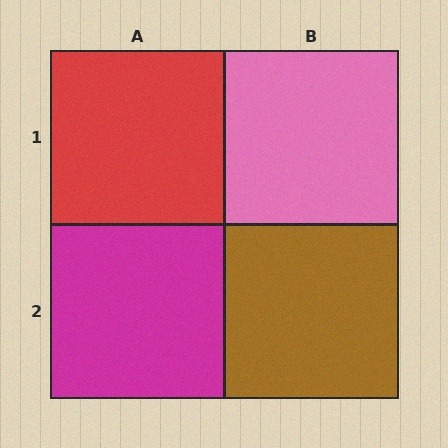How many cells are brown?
1 cell is brown.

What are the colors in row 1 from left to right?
Red, pink.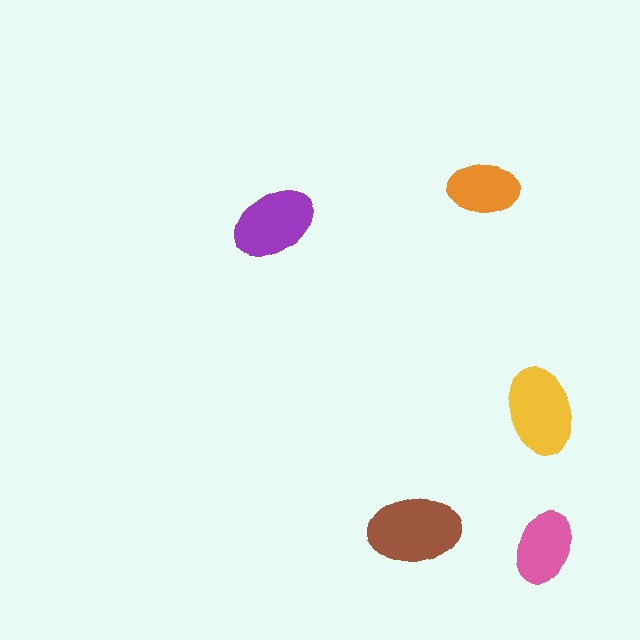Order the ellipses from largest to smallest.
the brown one, the yellow one, the purple one, the pink one, the orange one.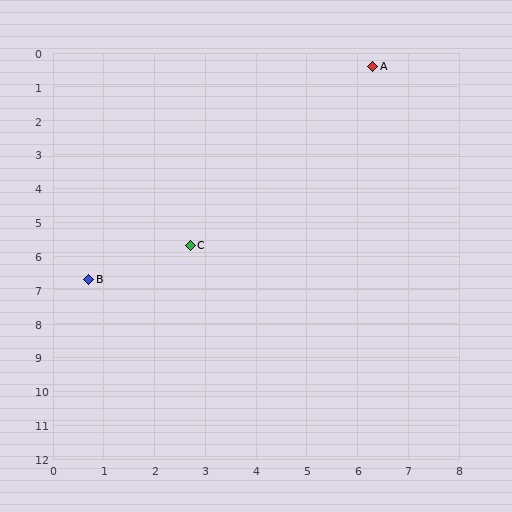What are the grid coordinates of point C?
Point C is at approximately (2.7, 5.7).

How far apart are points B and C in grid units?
Points B and C are about 2.2 grid units apart.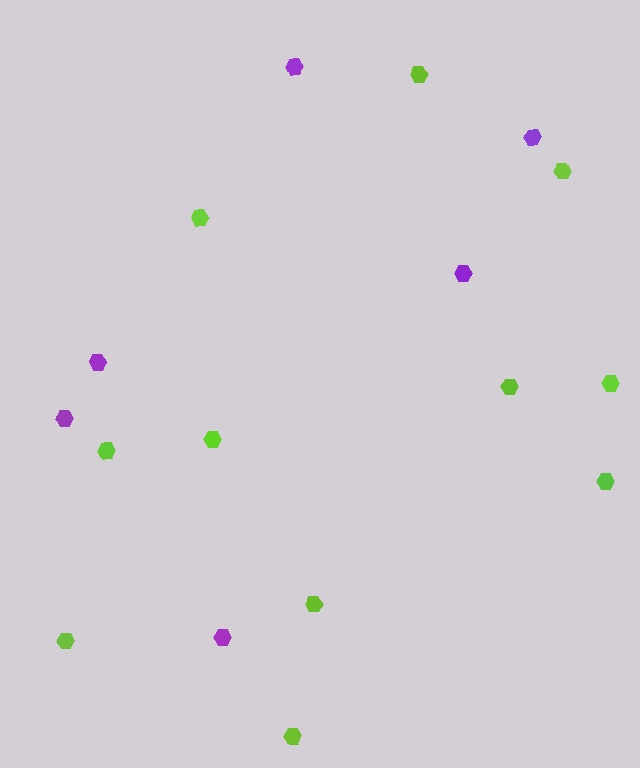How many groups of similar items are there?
There are 2 groups: one group of lime hexagons (11) and one group of purple hexagons (6).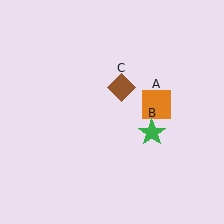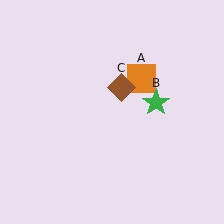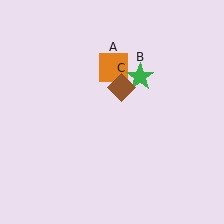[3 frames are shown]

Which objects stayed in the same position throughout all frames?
Brown diamond (object C) remained stationary.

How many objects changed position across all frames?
2 objects changed position: orange square (object A), green star (object B).